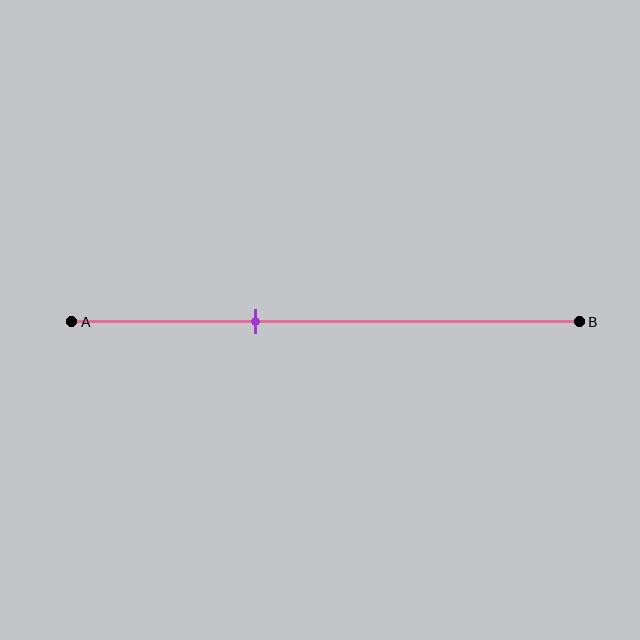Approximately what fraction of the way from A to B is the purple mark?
The purple mark is approximately 35% of the way from A to B.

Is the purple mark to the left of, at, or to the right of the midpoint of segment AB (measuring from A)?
The purple mark is to the left of the midpoint of segment AB.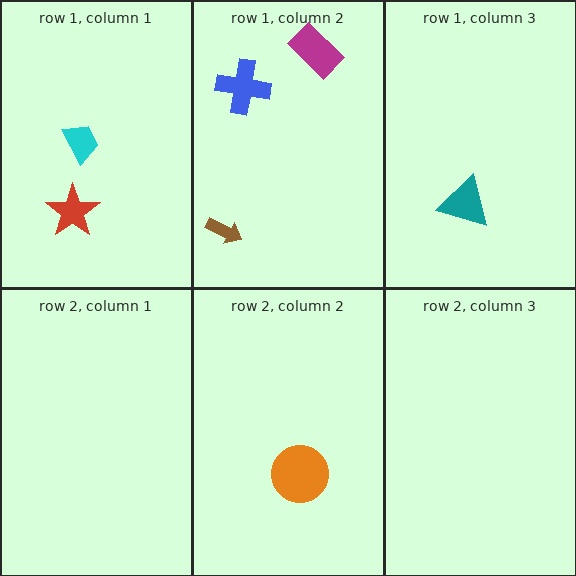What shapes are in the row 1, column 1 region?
The red star, the cyan trapezoid.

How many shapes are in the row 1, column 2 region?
3.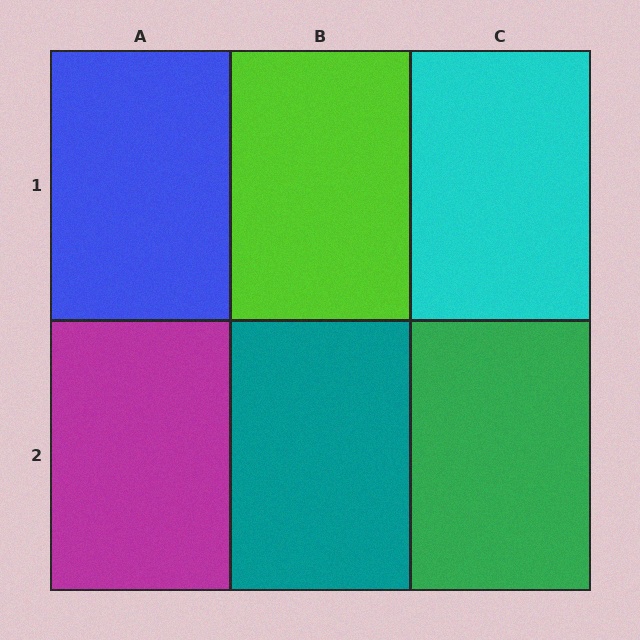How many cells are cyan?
1 cell is cyan.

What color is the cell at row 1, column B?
Lime.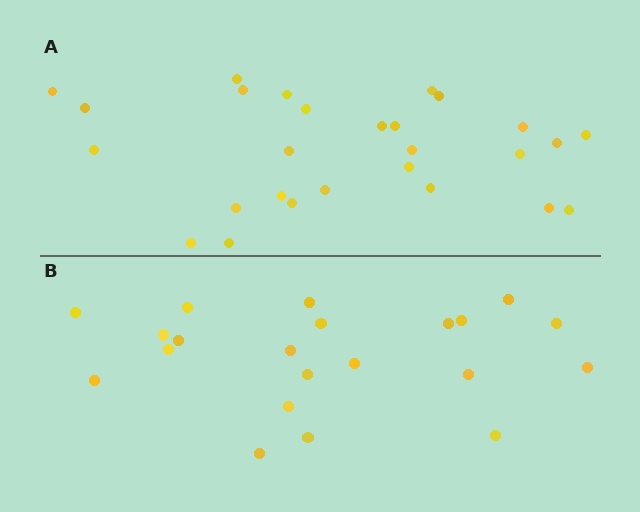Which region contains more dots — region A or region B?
Region A (the top region) has more dots.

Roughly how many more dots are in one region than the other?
Region A has about 6 more dots than region B.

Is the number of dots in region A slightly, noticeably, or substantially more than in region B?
Region A has noticeably more, but not dramatically so. The ratio is roughly 1.3 to 1.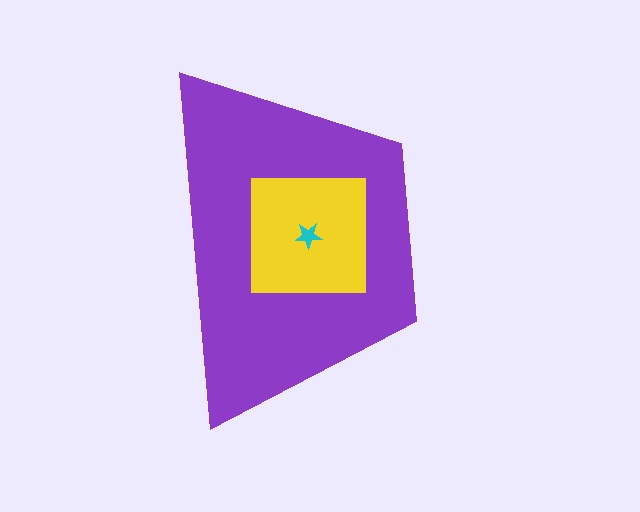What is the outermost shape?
The purple trapezoid.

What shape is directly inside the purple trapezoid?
The yellow square.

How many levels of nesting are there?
3.